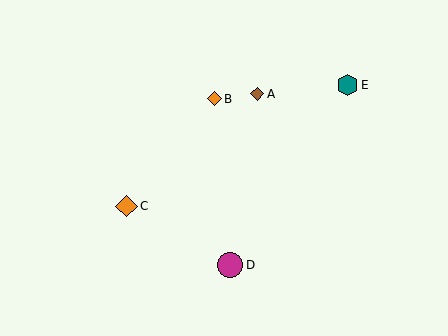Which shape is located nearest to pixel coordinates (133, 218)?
The orange diamond (labeled C) at (126, 206) is nearest to that location.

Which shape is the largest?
The magenta circle (labeled D) is the largest.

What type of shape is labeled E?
Shape E is a teal hexagon.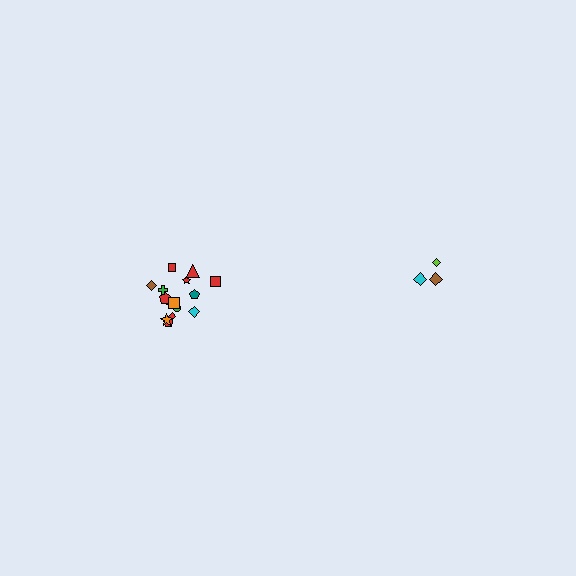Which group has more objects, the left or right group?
The left group.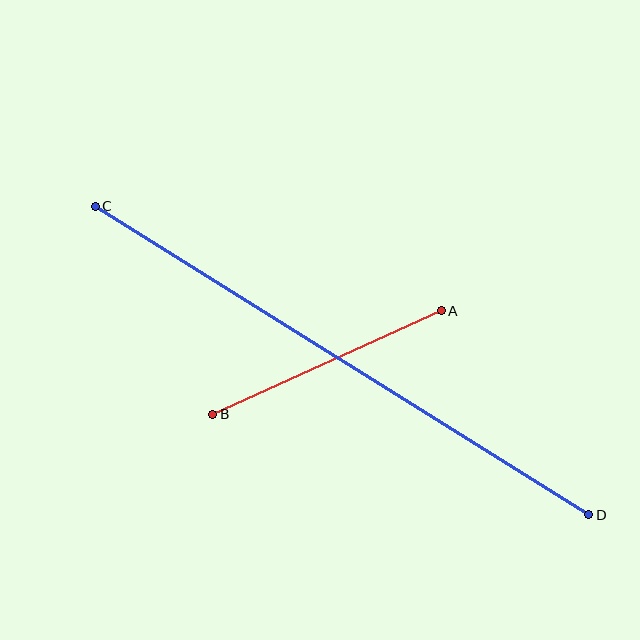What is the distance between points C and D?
The distance is approximately 582 pixels.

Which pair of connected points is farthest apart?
Points C and D are farthest apart.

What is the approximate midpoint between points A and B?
The midpoint is at approximately (327, 362) pixels.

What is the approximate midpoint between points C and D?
The midpoint is at approximately (342, 361) pixels.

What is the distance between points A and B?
The distance is approximately 251 pixels.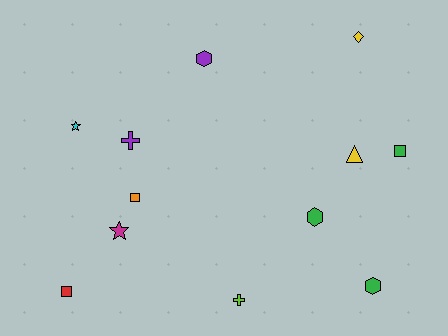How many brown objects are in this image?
There are no brown objects.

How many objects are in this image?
There are 12 objects.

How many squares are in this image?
There are 3 squares.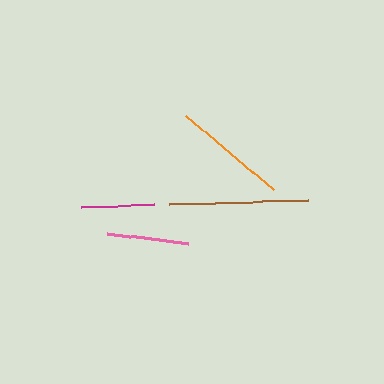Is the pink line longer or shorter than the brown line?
The brown line is longer than the pink line.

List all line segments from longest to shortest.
From longest to shortest: brown, orange, pink, magenta.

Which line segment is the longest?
The brown line is the longest at approximately 139 pixels.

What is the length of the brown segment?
The brown segment is approximately 139 pixels long.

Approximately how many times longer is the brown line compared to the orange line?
The brown line is approximately 1.2 times the length of the orange line.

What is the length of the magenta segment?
The magenta segment is approximately 74 pixels long.